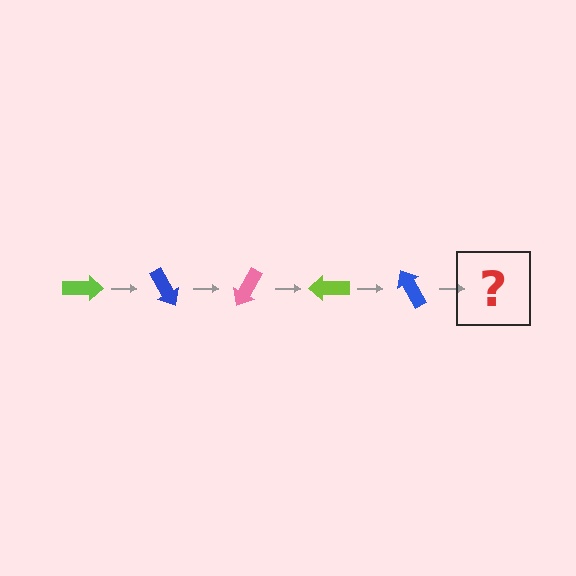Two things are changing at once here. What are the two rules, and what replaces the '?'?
The two rules are that it rotates 60 degrees each step and the color cycles through lime, blue, and pink. The '?' should be a pink arrow, rotated 300 degrees from the start.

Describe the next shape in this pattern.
It should be a pink arrow, rotated 300 degrees from the start.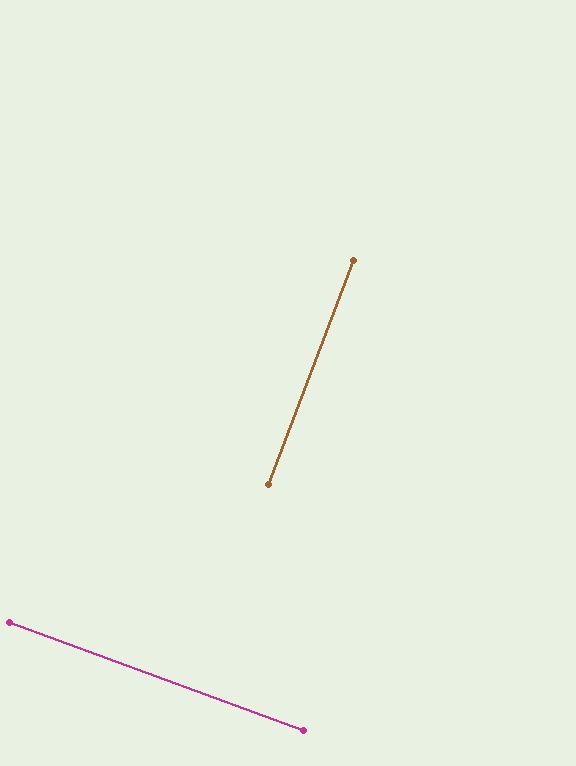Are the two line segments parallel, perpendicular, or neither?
Perpendicular — they meet at approximately 89°.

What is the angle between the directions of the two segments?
Approximately 89 degrees.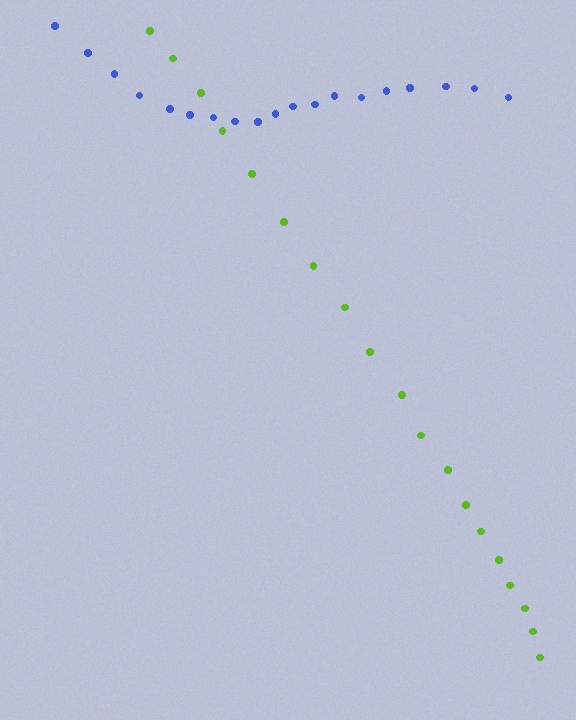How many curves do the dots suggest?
There are 2 distinct paths.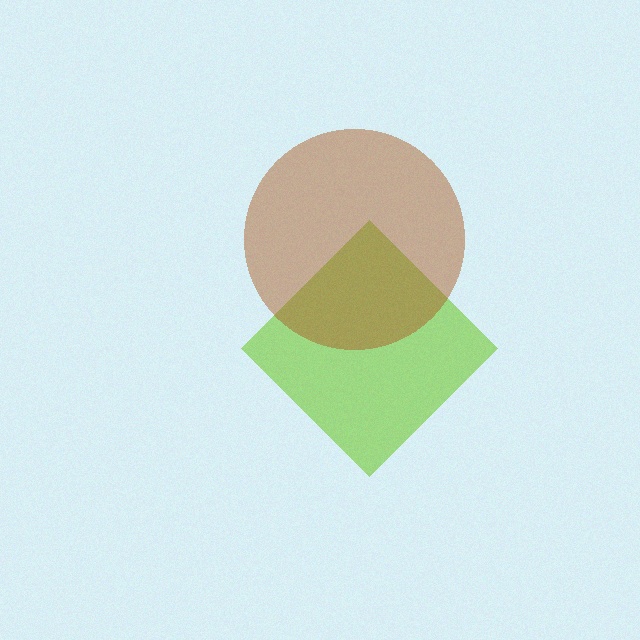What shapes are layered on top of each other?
The layered shapes are: a lime diamond, a brown circle.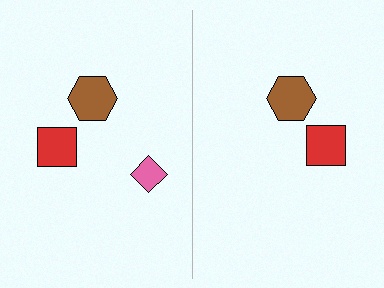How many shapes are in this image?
There are 5 shapes in this image.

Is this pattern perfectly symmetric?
No, the pattern is not perfectly symmetric. A pink diamond is missing from the right side.